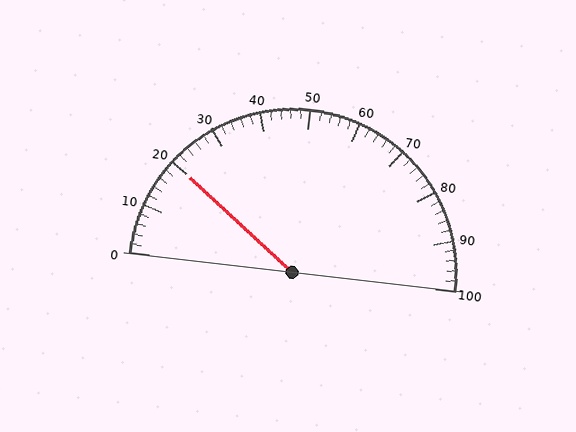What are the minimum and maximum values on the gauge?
The gauge ranges from 0 to 100.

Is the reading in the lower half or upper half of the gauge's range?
The reading is in the lower half of the range (0 to 100).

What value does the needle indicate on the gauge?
The needle indicates approximately 20.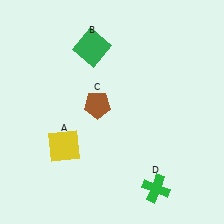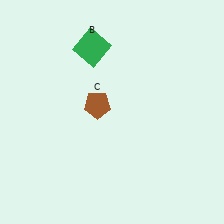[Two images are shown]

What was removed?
The yellow square (A), the green cross (D) were removed in Image 2.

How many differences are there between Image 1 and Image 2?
There are 2 differences between the two images.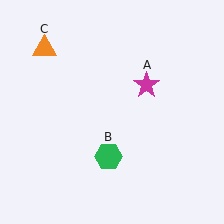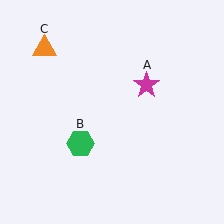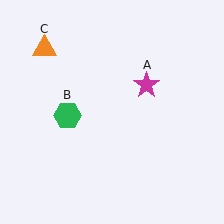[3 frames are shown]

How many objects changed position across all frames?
1 object changed position: green hexagon (object B).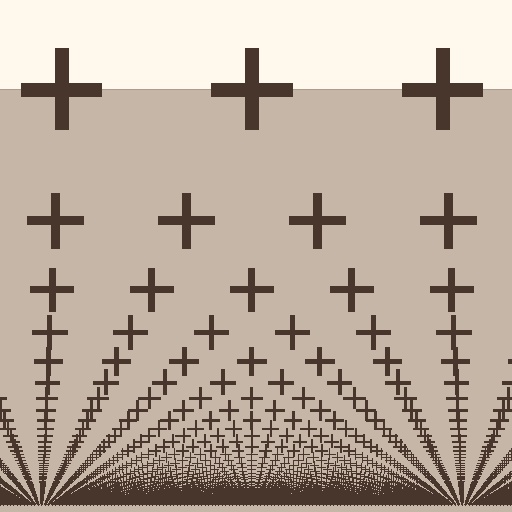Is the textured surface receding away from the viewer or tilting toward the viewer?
The surface appears to tilt toward the viewer. Texture elements get larger and sparser toward the top.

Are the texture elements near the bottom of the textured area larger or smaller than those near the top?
Smaller. The gradient is inverted — elements near the bottom are smaller and denser.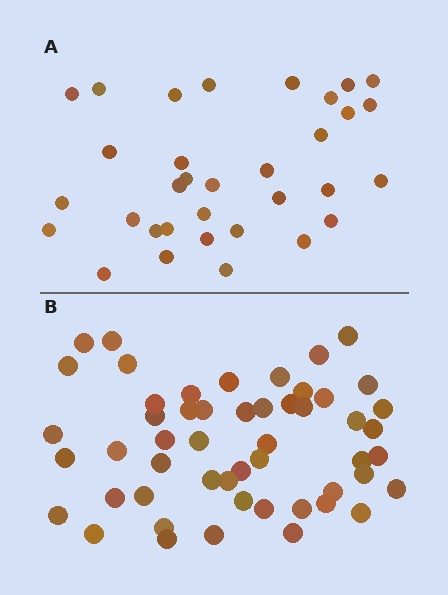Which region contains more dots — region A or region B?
Region B (the bottom region) has more dots.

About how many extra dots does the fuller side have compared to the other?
Region B has approximately 20 more dots than region A.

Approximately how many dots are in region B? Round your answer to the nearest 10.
About 50 dots. (The exact count is 52, which rounds to 50.)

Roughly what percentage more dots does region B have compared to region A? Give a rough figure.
About 60% more.